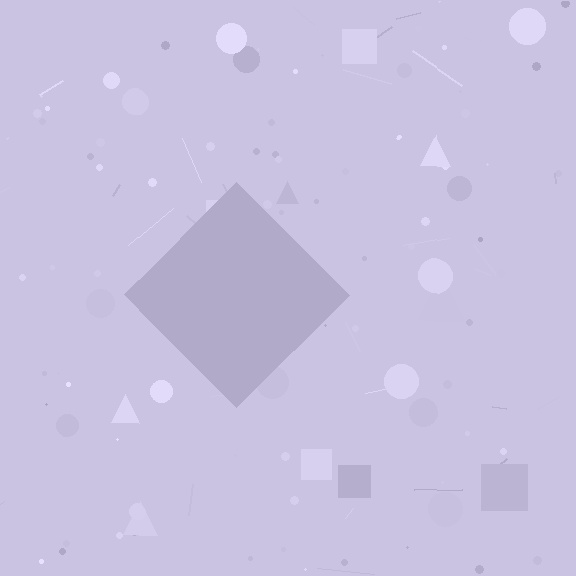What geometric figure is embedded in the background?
A diamond is embedded in the background.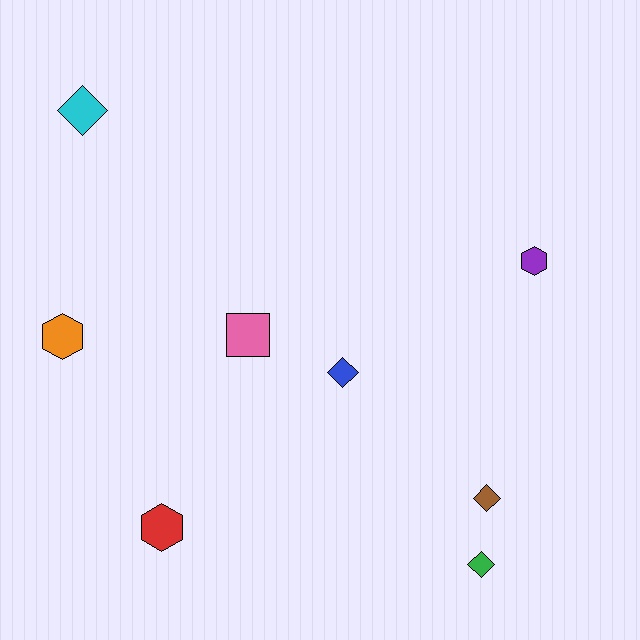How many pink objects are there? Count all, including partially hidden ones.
There is 1 pink object.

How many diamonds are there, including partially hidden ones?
There are 4 diamonds.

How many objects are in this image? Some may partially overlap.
There are 8 objects.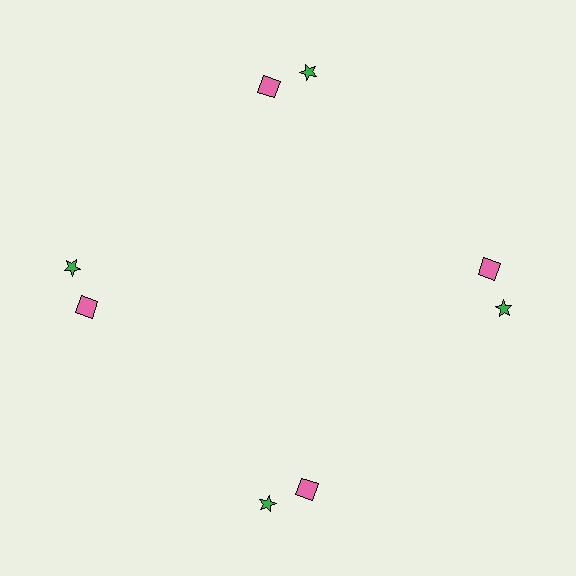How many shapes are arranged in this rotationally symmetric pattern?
There are 8 shapes, arranged in 4 groups of 2.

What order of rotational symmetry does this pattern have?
This pattern has 4-fold rotational symmetry.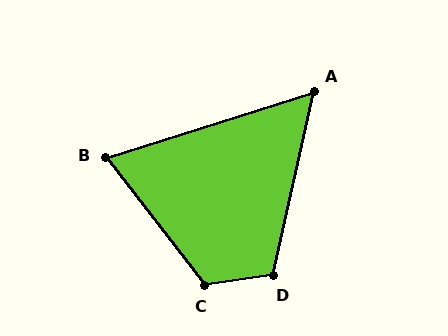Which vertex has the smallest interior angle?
A, at approximately 60 degrees.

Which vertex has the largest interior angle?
C, at approximately 120 degrees.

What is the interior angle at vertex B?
Approximately 70 degrees (acute).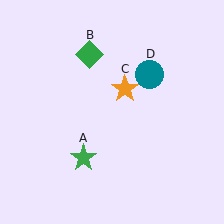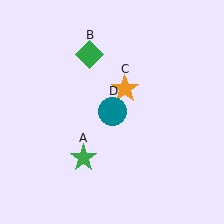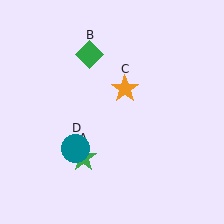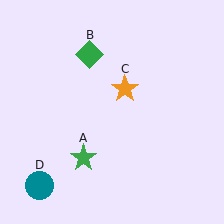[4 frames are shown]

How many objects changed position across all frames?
1 object changed position: teal circle (object D).